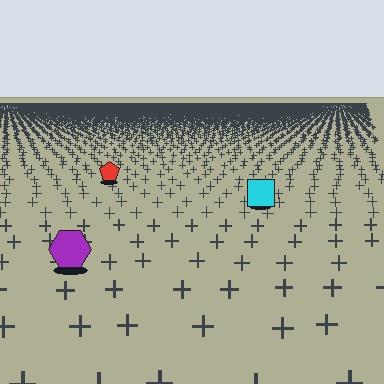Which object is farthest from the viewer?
The red pentagon is farthest from the viewer. It appears smaller and the ground texture around it is denser.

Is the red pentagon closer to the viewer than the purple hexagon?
No. The purple hexagon is closer — you can tell from the texture gradient: the ground texture is coarser near it.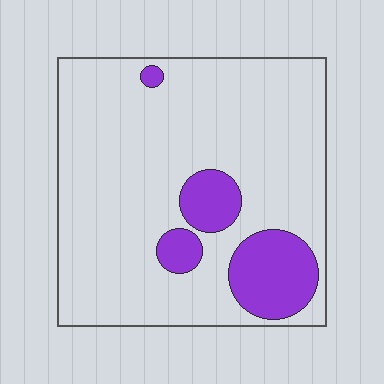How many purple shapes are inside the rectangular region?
4.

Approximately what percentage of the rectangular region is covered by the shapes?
Approximately 15%.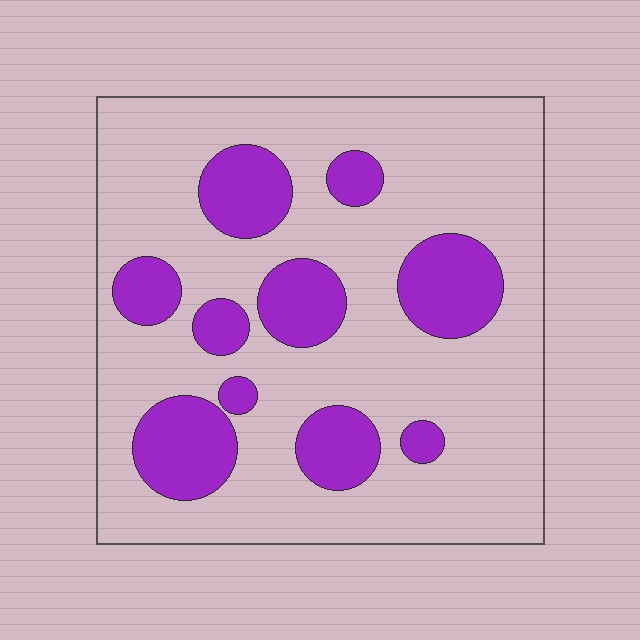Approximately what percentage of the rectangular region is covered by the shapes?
Approximately 25%.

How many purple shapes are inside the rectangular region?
10.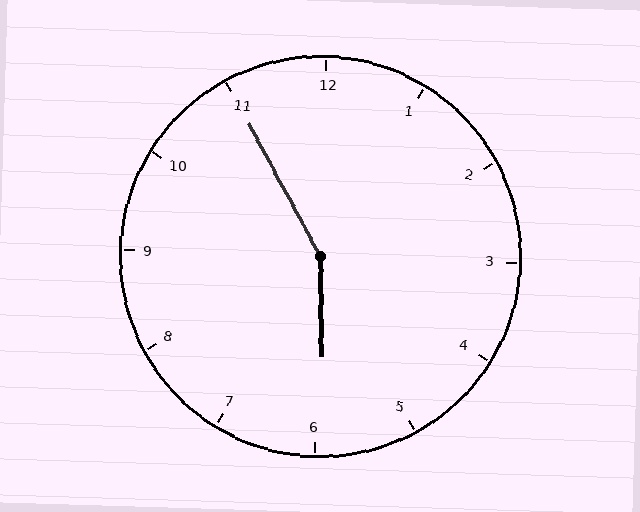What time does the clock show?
5:55.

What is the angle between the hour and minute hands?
Approximately 152 degrees.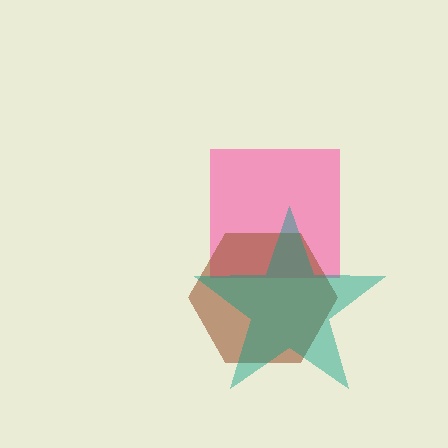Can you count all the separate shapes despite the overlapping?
Yes, there are 3 separate shapes.